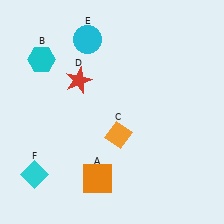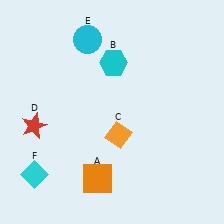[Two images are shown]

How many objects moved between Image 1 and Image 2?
2 objects moved between the two images.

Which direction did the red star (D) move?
The red star (D) moved down.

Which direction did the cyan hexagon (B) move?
The cyan hexagon (B) moved right.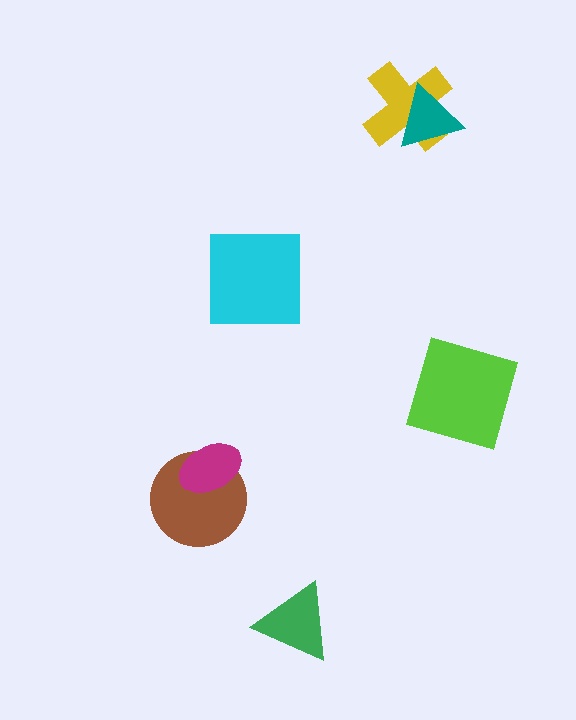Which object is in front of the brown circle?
The magenta ellipse is in front of the brown circle.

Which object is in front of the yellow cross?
The teal triangle is in front of the yellow cross.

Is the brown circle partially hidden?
Yes, it is partially covered by another shape.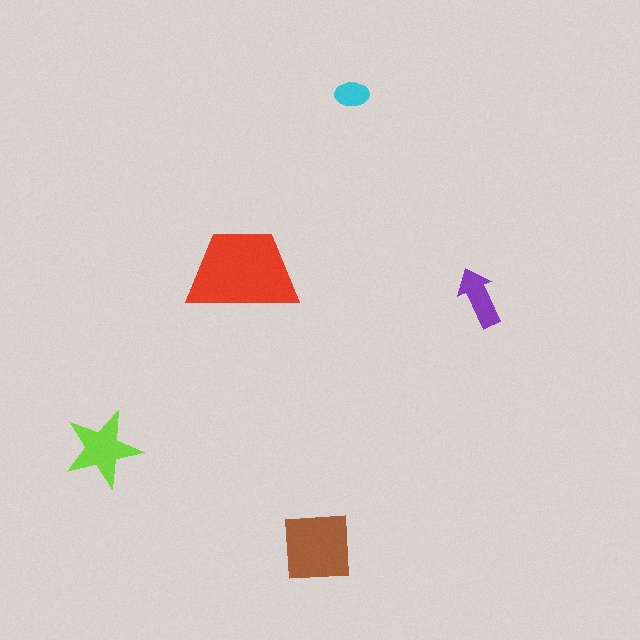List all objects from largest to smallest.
The red trapezoid, the brown square, the lime star, the purple arrow, the cyan ellipse.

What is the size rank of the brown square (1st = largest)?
2nd.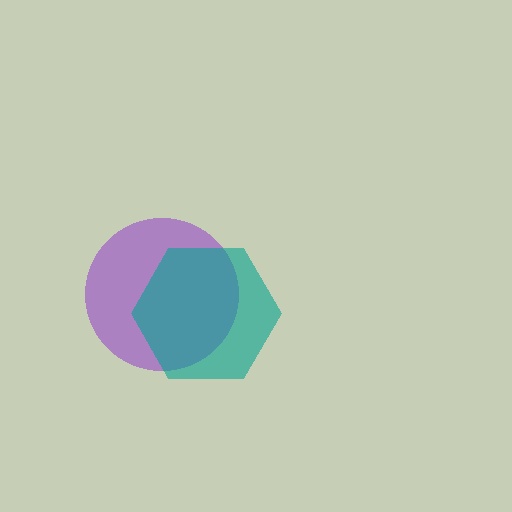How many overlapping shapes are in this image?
There are 2 overlapping shapes in the image.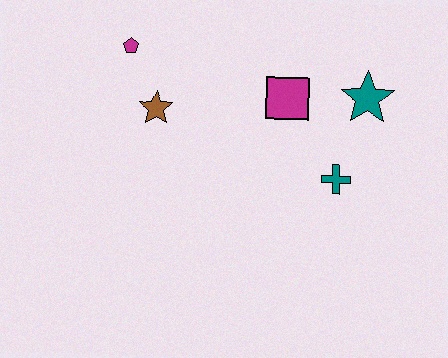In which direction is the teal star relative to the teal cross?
The teal star is above the teal cross.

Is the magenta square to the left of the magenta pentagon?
No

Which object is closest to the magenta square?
The teal star is closest to the magenta square.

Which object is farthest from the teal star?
The magenta pentagon is farthest from the teal star.